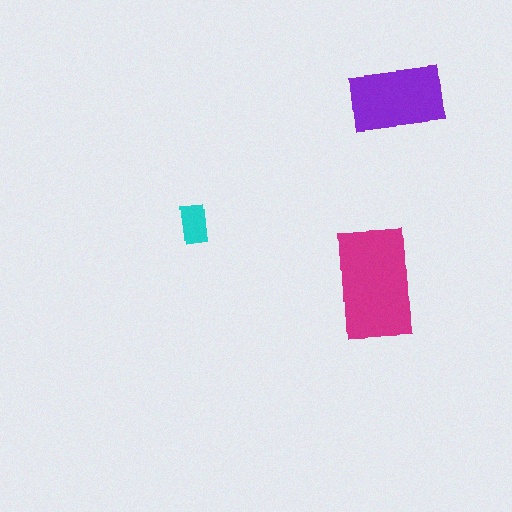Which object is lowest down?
The magenta rectangle is bottommost.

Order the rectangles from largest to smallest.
the magenta one, the purple one, the cyan one.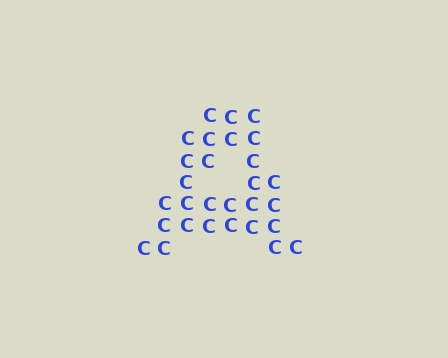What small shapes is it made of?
It is made of small letter C's.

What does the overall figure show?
The overall figure shows the letter A.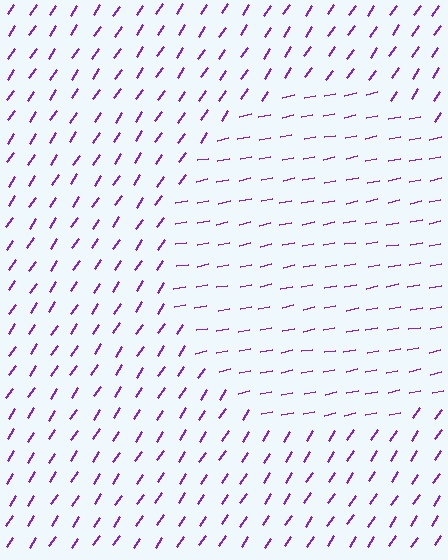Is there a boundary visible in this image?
Yes, there is a texture boundary formed by a change in line orientation.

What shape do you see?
I see a circle.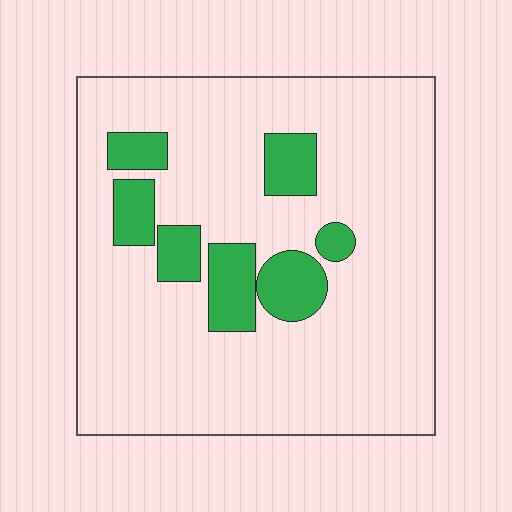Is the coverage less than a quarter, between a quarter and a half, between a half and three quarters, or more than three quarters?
Less than a quarter.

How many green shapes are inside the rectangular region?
7.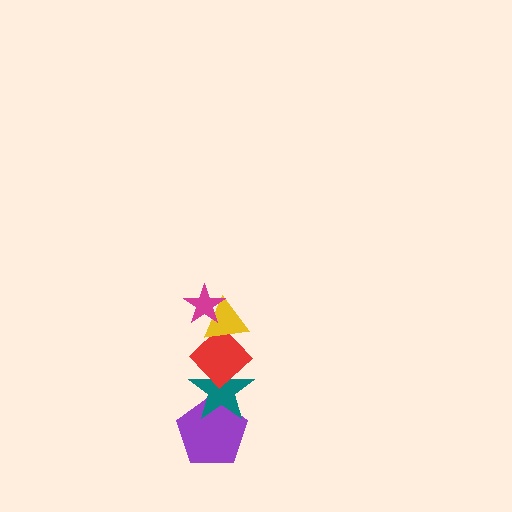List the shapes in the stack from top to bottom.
From top to bottom: the magenta star, the yellow triangle, the red diamond, the teal star, the purple pentagon.